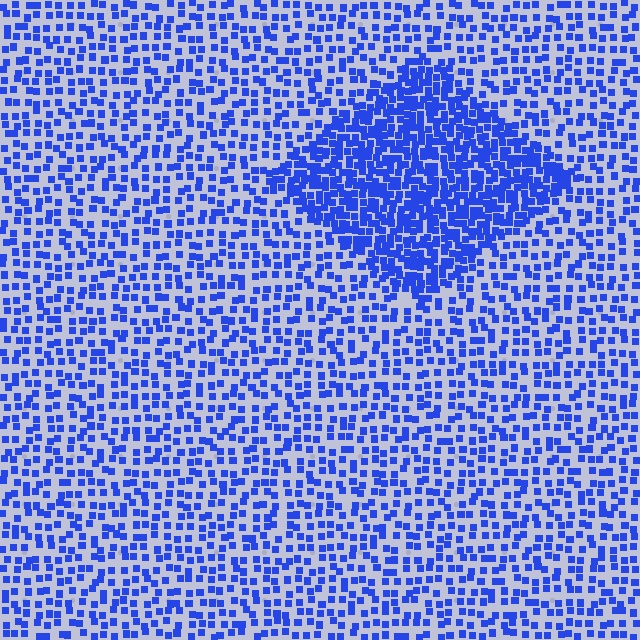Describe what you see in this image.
The image contains small blue elements arranged at two different densities. A diamond-shaped region is visible where the elements are more densely packed than the surrounding area.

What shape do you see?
I see a diamond.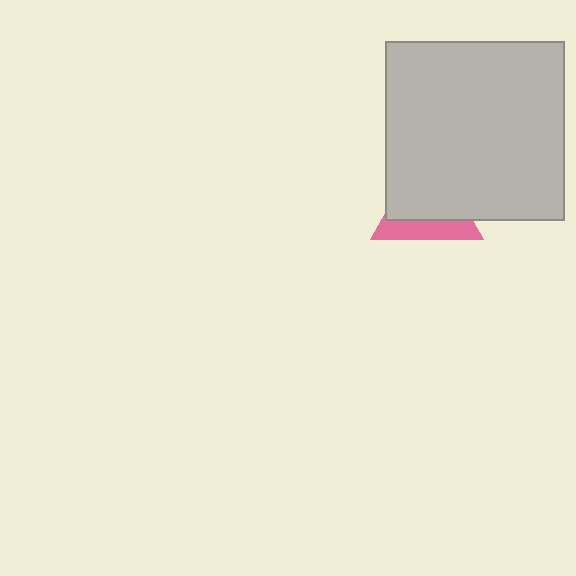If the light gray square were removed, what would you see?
You would see the complete pink triangle.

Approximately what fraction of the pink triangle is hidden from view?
Roughly 67% of the pink triangle is hidden behind the light gray square.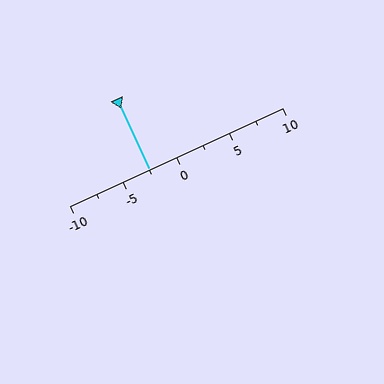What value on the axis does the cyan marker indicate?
The marker indicates approximately -2.5.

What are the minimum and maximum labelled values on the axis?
The axis runs from -10 to 10.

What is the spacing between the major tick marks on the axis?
The major ticks are spaced 5 apart.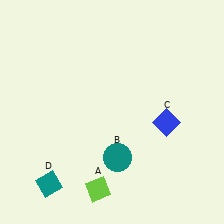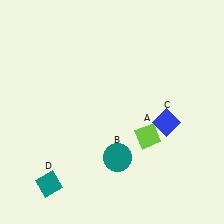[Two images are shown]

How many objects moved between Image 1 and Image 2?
1 object moved between the two images.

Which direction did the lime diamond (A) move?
The lime diamond (A) moved up.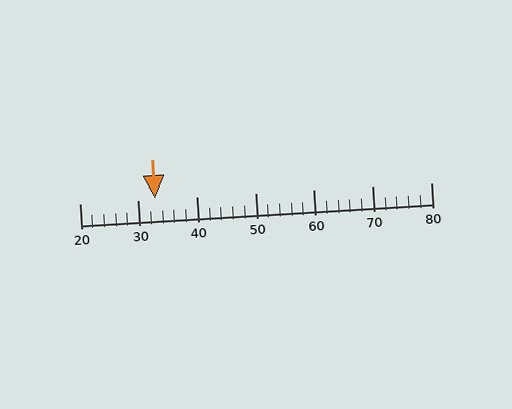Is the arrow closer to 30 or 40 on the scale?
The arrow is closer to 30.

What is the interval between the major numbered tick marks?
The major tick marks are spaced 10 units apart.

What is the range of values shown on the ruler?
The ruler shows values from 20 to 80.